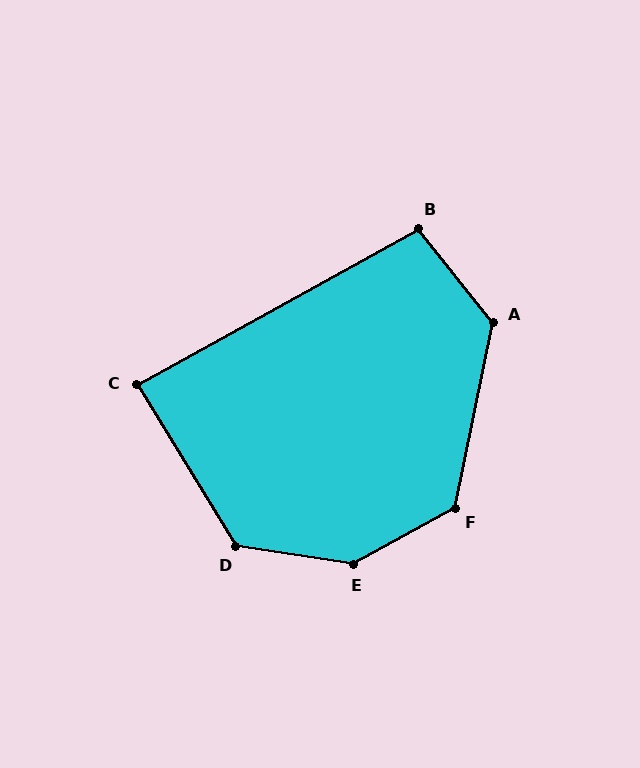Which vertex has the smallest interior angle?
C, at approximately 88 degrees.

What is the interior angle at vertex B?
Approximately 100 degrees (obtuse).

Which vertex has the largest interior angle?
E, at approximately 143 degrees.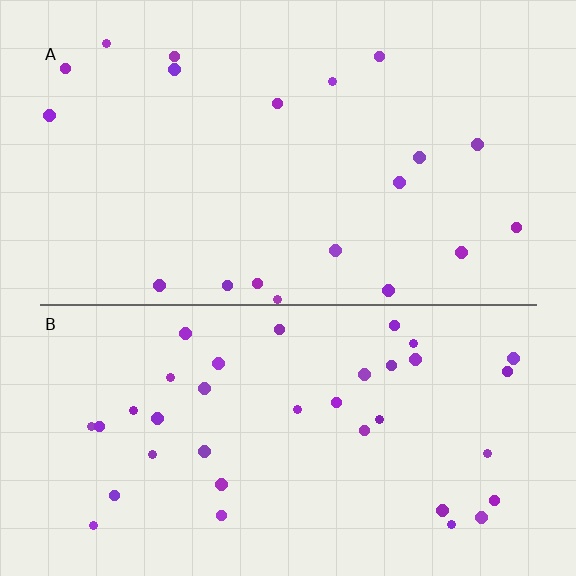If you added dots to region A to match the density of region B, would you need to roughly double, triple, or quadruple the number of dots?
Approximately double.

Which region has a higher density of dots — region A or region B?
B (the bottom).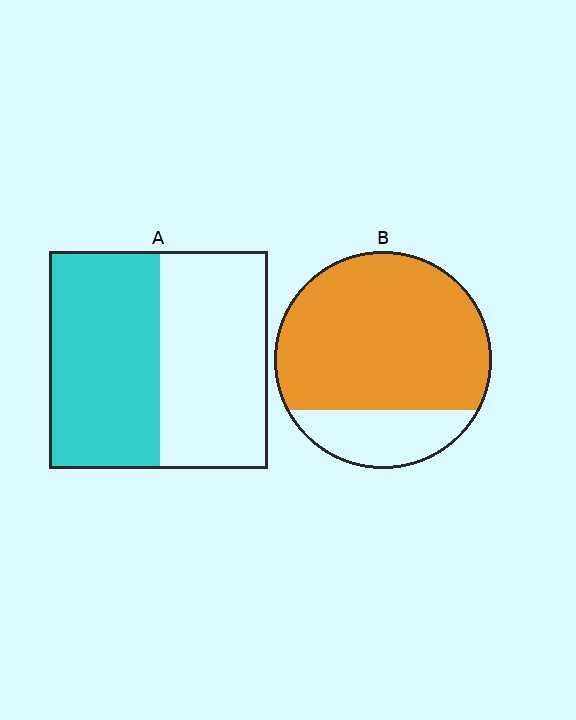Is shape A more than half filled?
Roughly half.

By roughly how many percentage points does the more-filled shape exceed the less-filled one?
By roughly 25 percentage points (B over A).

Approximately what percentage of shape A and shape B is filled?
A is approximately 50% and B is approximately 80%.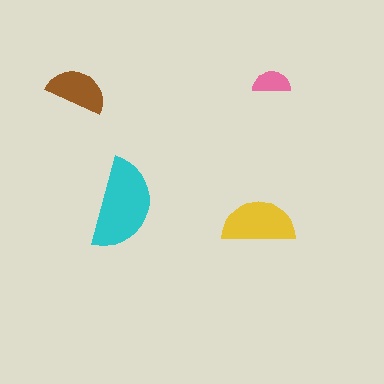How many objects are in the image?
There are 4 objects in the image.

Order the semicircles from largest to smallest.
the cyan one, the yellow one, the brown one, the pink one.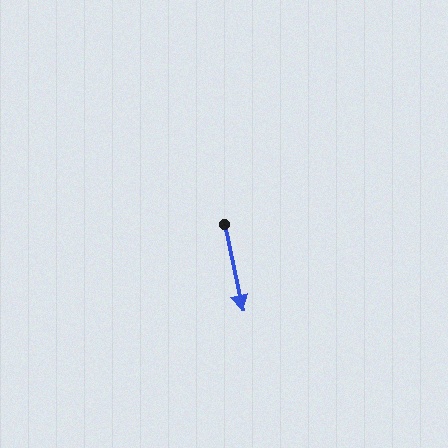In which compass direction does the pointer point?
South.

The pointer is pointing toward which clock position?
Roughly 6 o'clock.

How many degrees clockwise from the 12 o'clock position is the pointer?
Approximately 168 degrees.